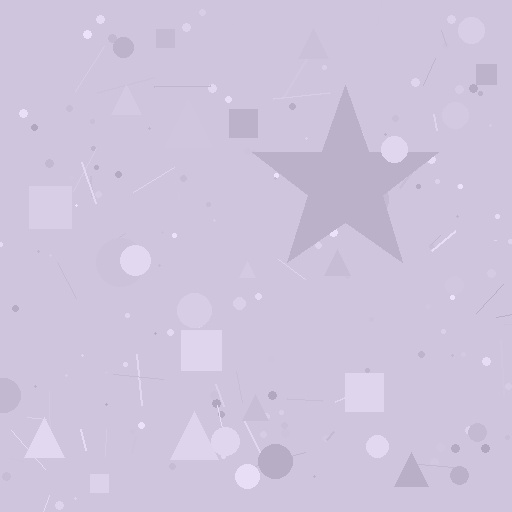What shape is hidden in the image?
A star is hidden in the image.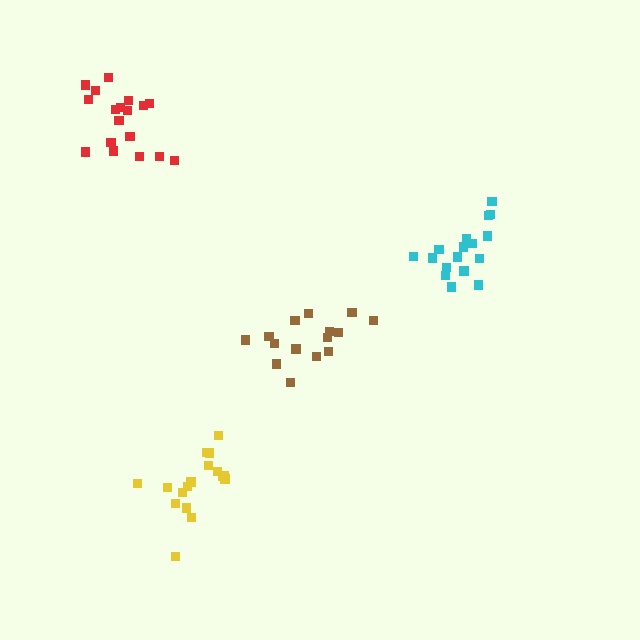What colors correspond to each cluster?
The clusters are colored: brown, red, yellow, cyan.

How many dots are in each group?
Group 1: 15 dots, Group 2: 18 dots, Group 3: 17 dots, Group 4: 18 dots (68 total).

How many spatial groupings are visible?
There are 4 spatial groupings.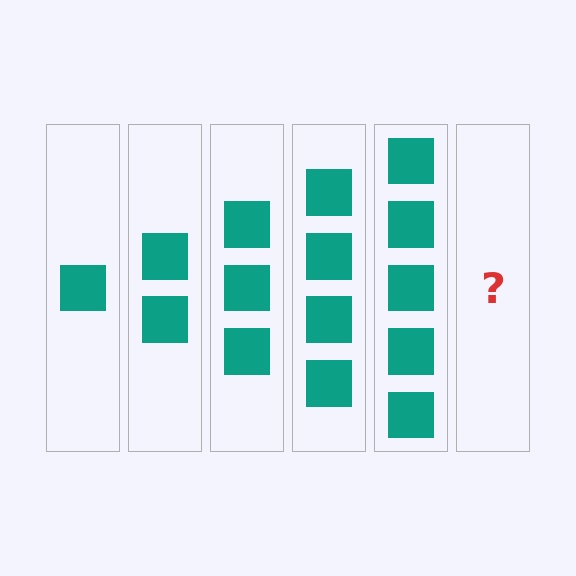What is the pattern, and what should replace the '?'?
The pattern is that each step adds one more square. The '?' should be 6 squares.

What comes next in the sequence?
The next element should be 6 squares.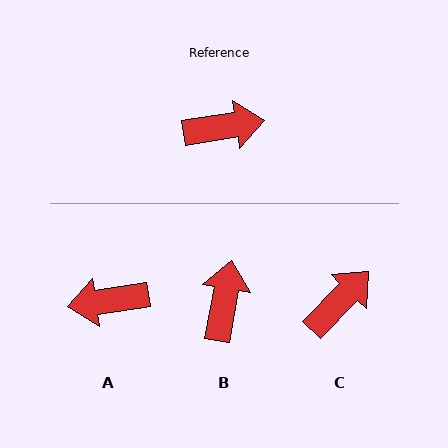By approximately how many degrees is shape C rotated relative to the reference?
Approximately 36 degrees counter-clockwise.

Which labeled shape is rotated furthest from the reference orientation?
A, about 179 degrees away.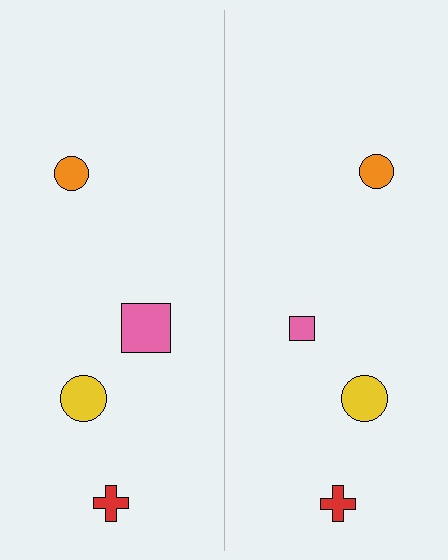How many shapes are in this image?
There are 8 shapes in this image.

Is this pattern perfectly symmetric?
No, the pattern is not perfectly symmetric. The pink square on the right side has a different size than its mirror counterpart.